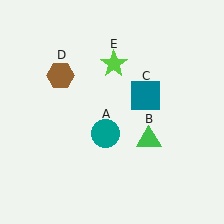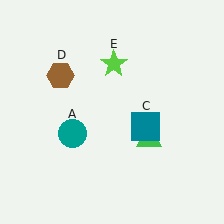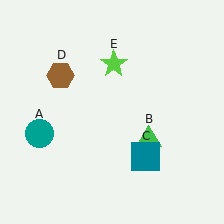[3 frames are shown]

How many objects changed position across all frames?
2 objects changed position: teal circle (object A), teal square (object C).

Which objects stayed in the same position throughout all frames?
Green triangle (object B) and brown hexagon (object D) and lime star (object E) remained stationary.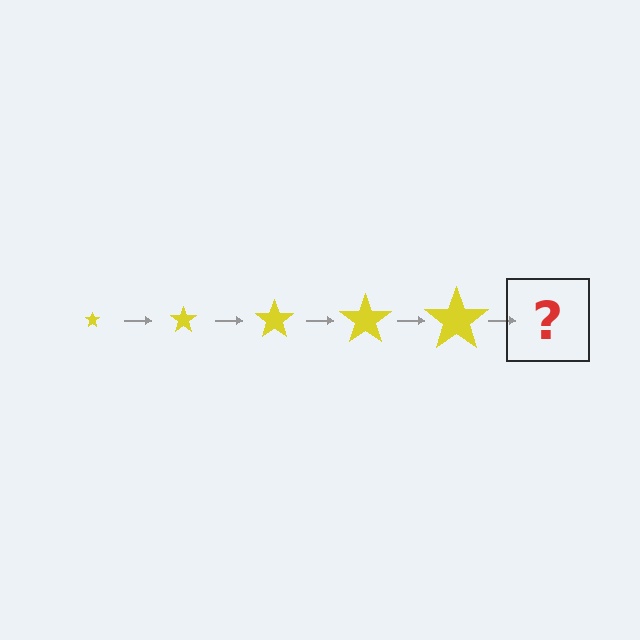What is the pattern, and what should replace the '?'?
The pattern is that the star gets progressively larger each step. The '?' should be a yellow star, larger than the previous one.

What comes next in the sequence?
The next element should be a yellow star, larger than the previous one.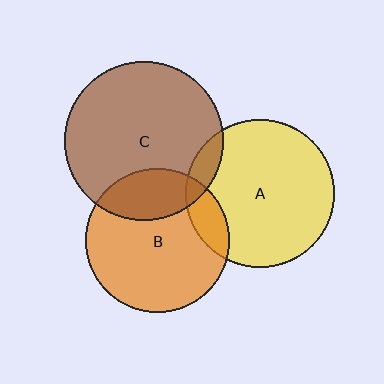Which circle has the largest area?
Circle C (brown).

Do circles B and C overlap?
Yes.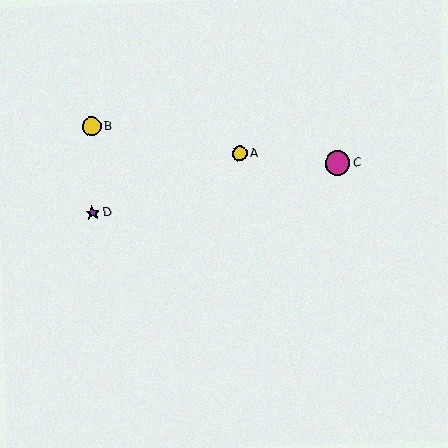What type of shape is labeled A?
Shape A is a yellow circle.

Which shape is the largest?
The magenta circle (labeled C) is the largest.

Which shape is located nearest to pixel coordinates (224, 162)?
The yellow circle (labeled A) at (239, 153) is nearest to that location.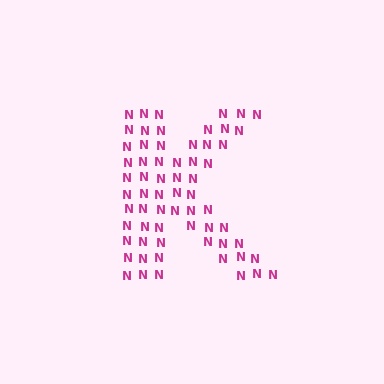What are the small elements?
The small elements are letter N's.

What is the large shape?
The large shape is the letter K.